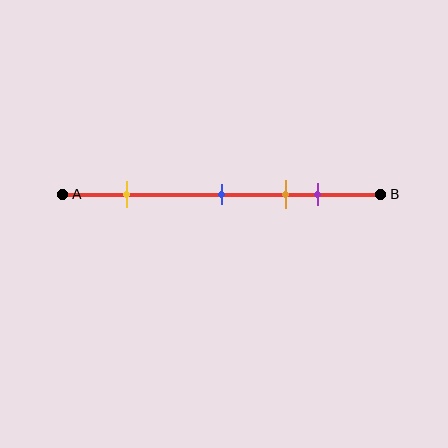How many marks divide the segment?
There are 4 marks dividing the segment.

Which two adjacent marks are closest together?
The orange and purple marks are the closest adjacent pair.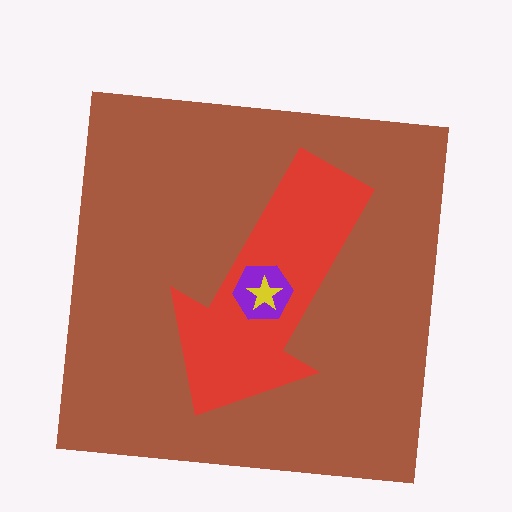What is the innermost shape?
The yellow star.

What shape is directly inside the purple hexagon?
The yellow star.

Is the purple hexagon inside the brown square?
Yes.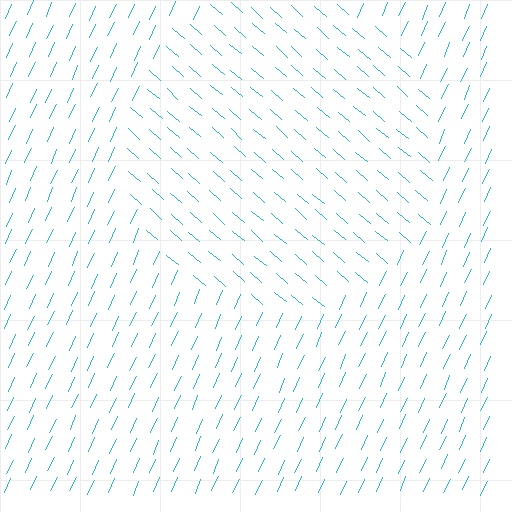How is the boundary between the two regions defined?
The boundary is defined purely by a change in line orientation (approximately 73 degrees difference). All lines are the same color and thickness.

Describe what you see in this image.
The image is filled with small cyan line segments. A circle region in the image has lines oriented differently from the surrounding lines, creating a visible texture boundary.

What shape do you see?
I see a circle.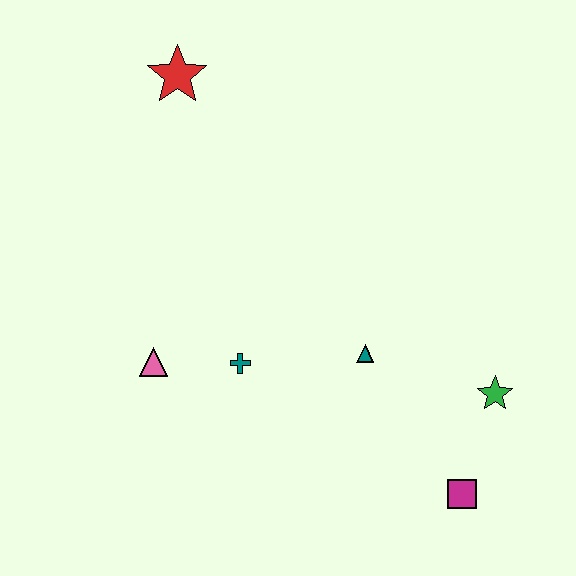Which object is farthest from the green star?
The red star is farthest from the green star.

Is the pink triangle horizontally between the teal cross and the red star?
No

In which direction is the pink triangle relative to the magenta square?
The pink triangle is to the left of the magenta square.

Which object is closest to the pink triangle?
The teal cross is closest to the pink triangle.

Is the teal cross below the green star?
No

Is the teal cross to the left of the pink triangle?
No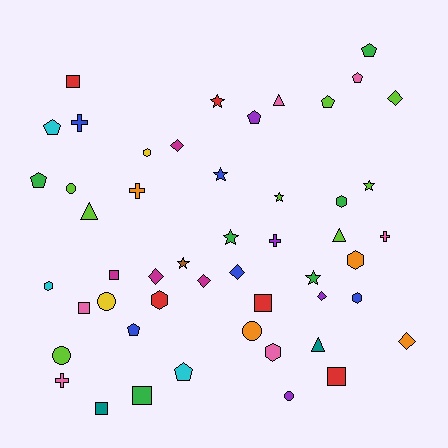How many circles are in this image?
There are 5 circles.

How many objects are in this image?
There are 50 objects.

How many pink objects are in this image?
There are 6 pink objects.